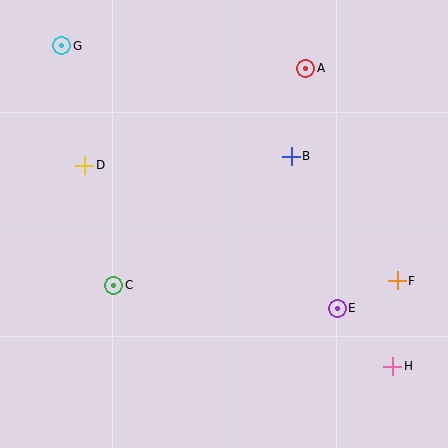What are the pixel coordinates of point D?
Point D is at (85, 165).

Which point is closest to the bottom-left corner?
Point C is closest to the bottom-left corner.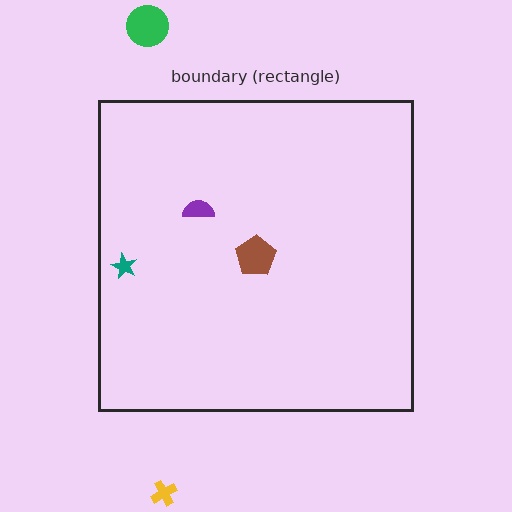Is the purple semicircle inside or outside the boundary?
Inside.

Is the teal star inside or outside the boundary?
Inside.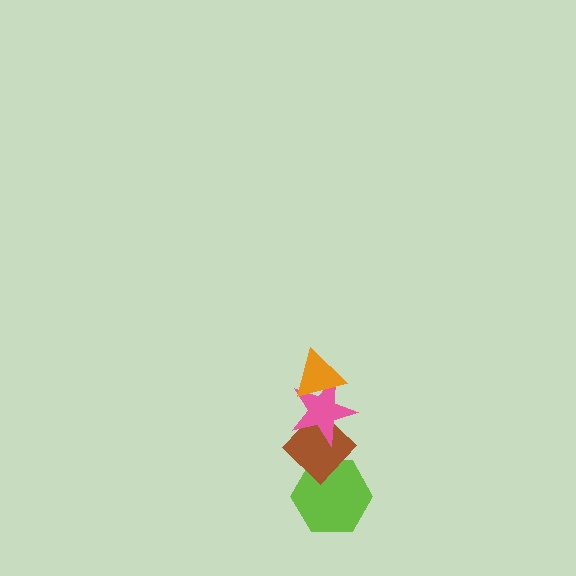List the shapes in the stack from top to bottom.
From top to bottom: the orange triangle, the pink star, the brown diamond, the lime hexagon.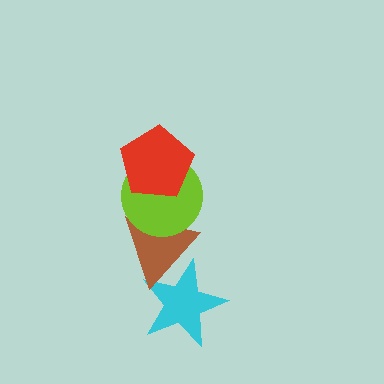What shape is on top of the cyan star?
The brown triangle is on top of the cyan star.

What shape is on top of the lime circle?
The red pentagon is on top of the lime circle.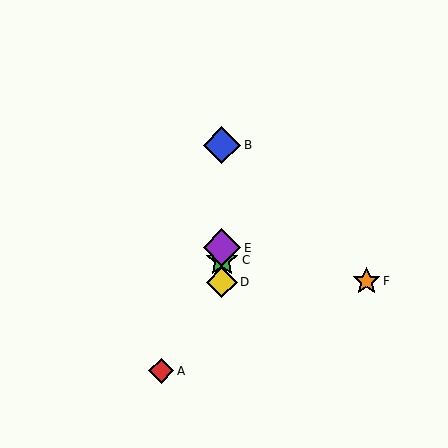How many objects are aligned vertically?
4 objects (B, C, D, E) are aligned vertically.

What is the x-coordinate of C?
Object C is at x≈222.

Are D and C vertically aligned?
Yes, both are at x≈222.